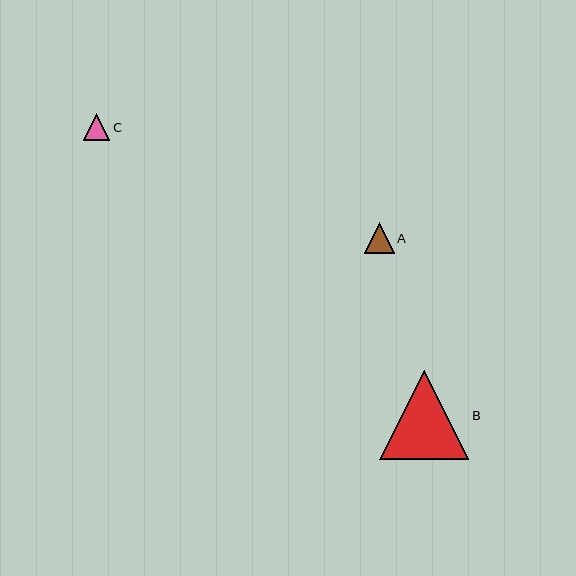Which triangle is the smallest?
Triangle C is the smallest with a size of approximately 26 pixels.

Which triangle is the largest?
Triangle B is the largest with a size of approximately 89 pixels.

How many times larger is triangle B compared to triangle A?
Triangle B is approximately 3.0 times the size of triangle A.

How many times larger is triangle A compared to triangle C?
Triangle A is approximately 1.2 times the size of triangle C.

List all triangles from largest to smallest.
From largest to smallest: B, A, C.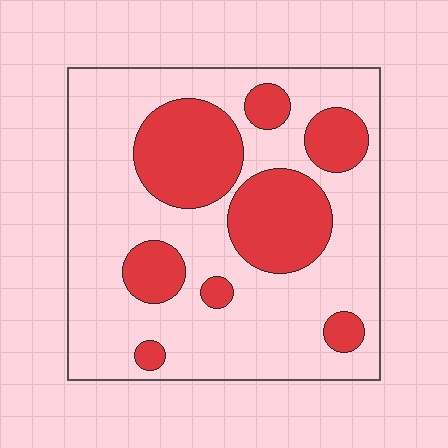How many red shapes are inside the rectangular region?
8.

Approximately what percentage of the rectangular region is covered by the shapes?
Approximately 30%.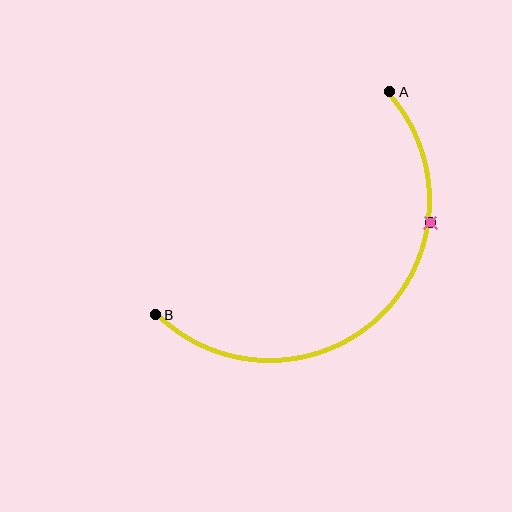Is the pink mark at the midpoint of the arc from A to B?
No. The pink mark lies on the arc but is closer to endpoint A. The arc midpoint would be at the point on the curve equidistant along the arc from both A and B.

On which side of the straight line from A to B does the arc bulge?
The arc bulges below and to the right of the straight line connecting A and B.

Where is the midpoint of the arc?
The arc midpoint is the point on the curve farthest from the straight line joining A and B. It sits below and to the right of that line.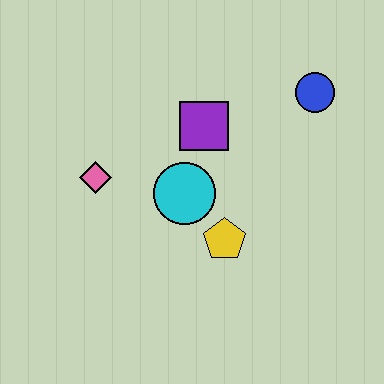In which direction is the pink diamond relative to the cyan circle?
The pink diamond is to the left of the cyan circle.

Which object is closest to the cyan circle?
The yellow pentagon is closest to the cyan circle.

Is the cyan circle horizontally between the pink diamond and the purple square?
Yes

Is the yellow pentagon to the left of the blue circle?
Yes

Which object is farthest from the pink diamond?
The blue circle is farthest from the pink diamond.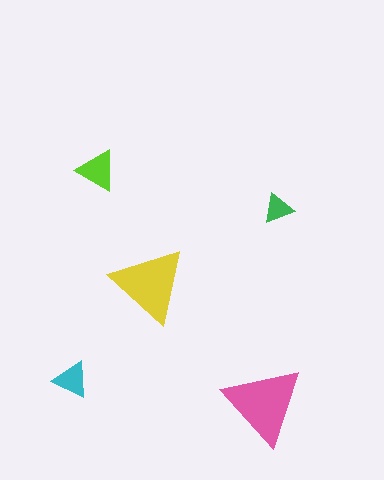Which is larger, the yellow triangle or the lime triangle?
The yellow one.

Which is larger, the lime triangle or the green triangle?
The lime one.